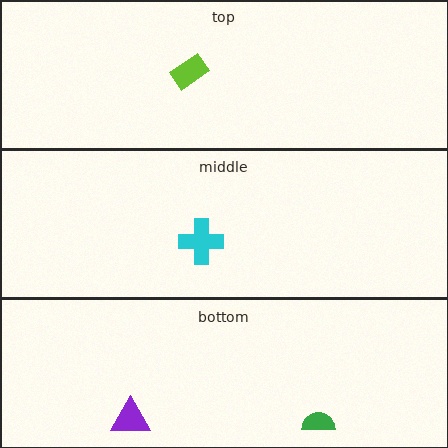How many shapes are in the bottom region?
2.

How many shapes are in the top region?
1.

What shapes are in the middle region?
The cyan cross.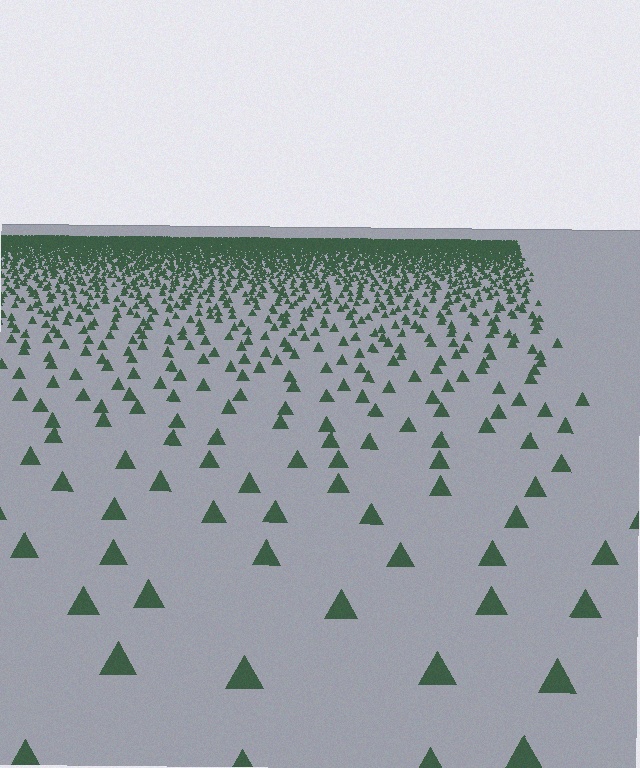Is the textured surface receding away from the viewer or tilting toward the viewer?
The surface is receding away from the viewer. Texture elements get smaller and denser toward the top.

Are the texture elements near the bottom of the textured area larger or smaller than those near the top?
Larger. Near the bottom, elements are closer to the viewer and appear at a bigger on-screen size.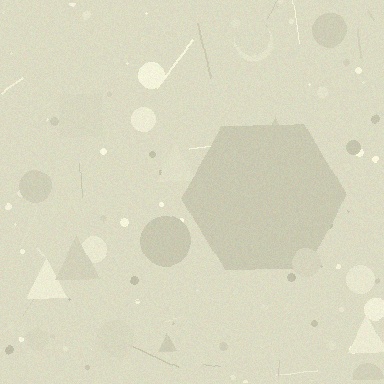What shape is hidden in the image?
A hexagon is hidden in the image.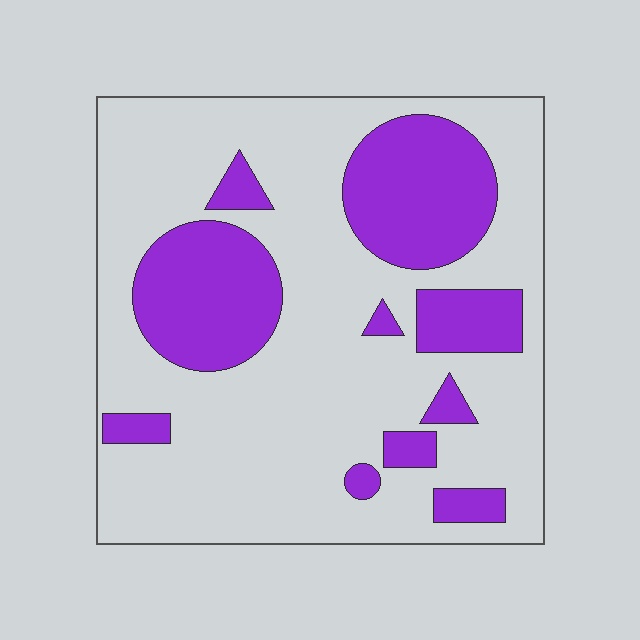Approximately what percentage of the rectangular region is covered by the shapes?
Approximately 30%.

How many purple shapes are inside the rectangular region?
10.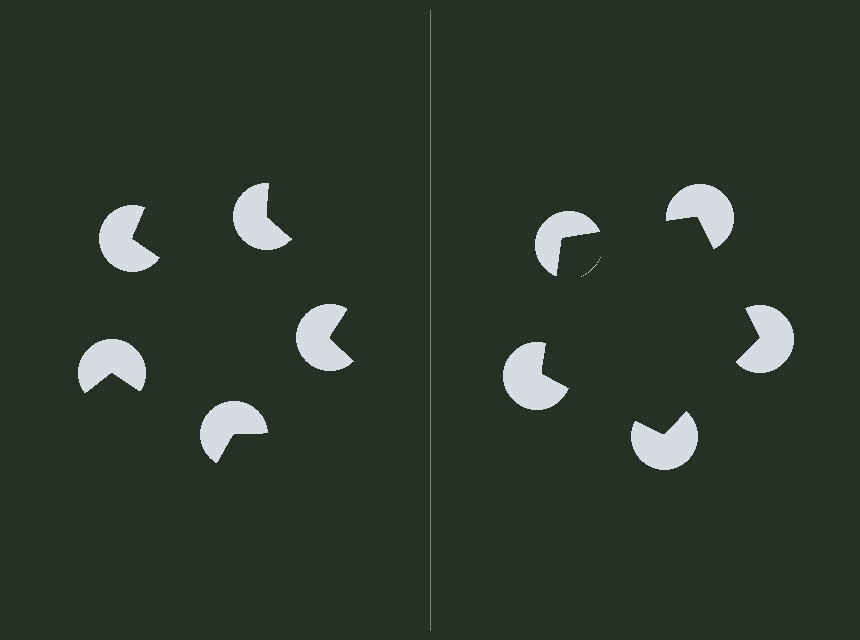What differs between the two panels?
The pac-man discs are positioned identically on both sides; only the wedge orientations differ. On the right they align to a pentagon; on the left they are misaligned.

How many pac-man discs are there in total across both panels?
10 — 5 on each side.